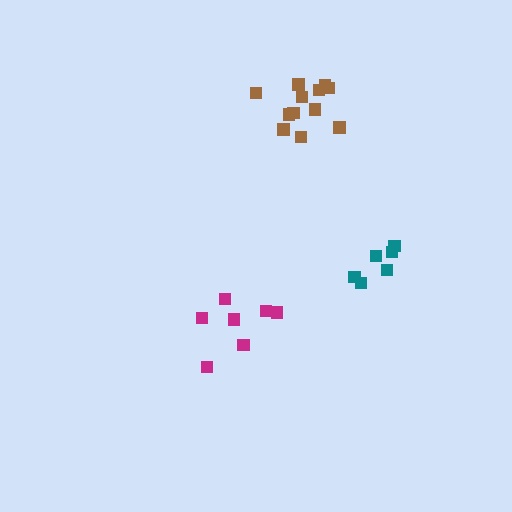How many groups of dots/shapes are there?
There are 3 groups.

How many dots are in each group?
Group 1: 7 dots, Group 2: 12 dots, Group 3: 6 dots (25 total).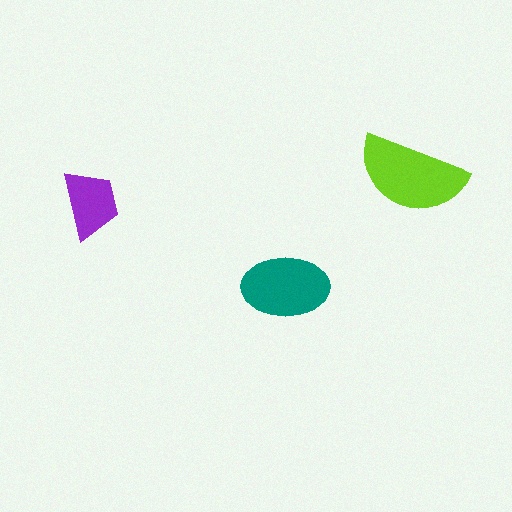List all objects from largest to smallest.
The lime semicircle, the teal ellipse, the purple trapezoid.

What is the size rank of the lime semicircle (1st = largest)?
1st.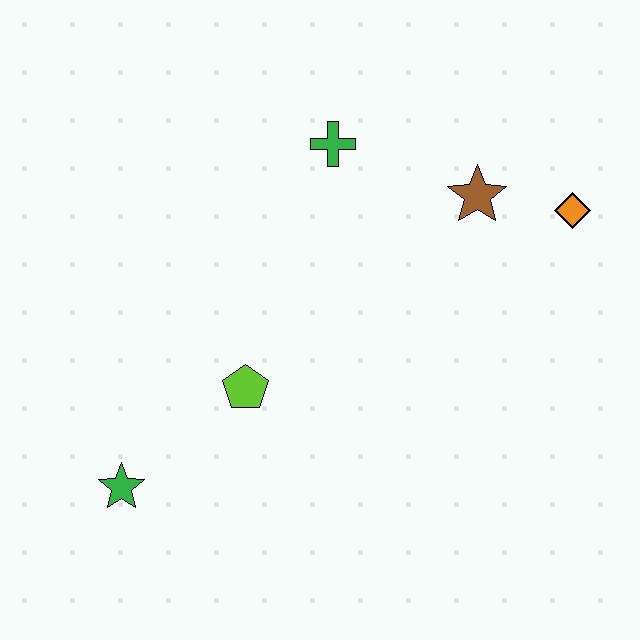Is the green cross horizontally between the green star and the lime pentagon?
No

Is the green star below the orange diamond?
Yes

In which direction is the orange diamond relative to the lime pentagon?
The orange diamond is to the right of the lime pentagon.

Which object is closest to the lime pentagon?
The green star is closest to the lime pentagon.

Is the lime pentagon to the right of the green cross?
No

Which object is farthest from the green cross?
The green star is farthest from the green cross.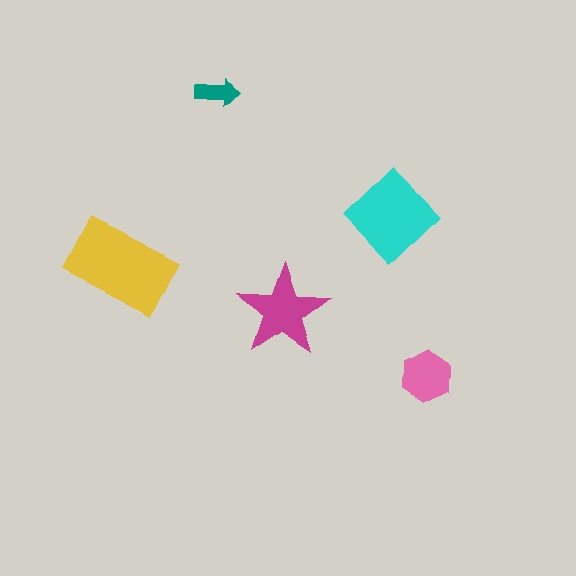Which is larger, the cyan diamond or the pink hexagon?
The cyan diamond.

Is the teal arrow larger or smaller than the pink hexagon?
Smaller.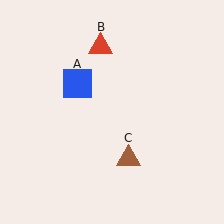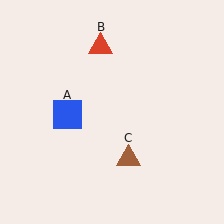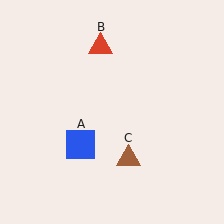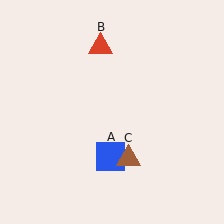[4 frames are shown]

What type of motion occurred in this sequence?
The blue square (object A) rotated counterclockwise around the center of the scene.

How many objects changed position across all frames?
1 object changed position: blue square (object A).